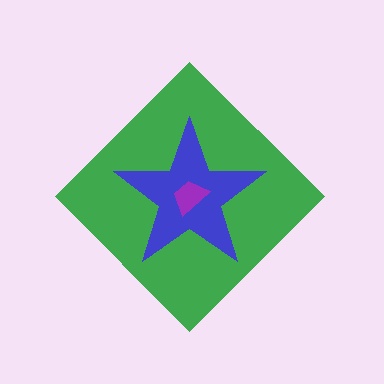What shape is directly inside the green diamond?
The blue star.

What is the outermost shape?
The green diamond.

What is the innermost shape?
The purple trapezoid.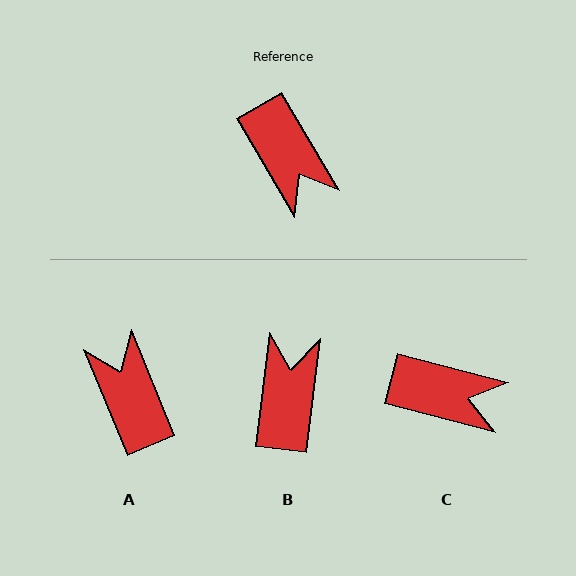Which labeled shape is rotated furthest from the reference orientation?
A, about 172 degrees away.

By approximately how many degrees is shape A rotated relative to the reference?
Approximately 172 degrees counter-clockwise.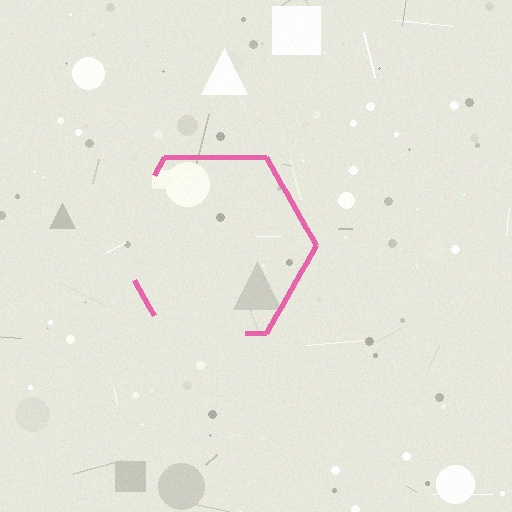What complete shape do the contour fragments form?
The contour fragments form a hexagon.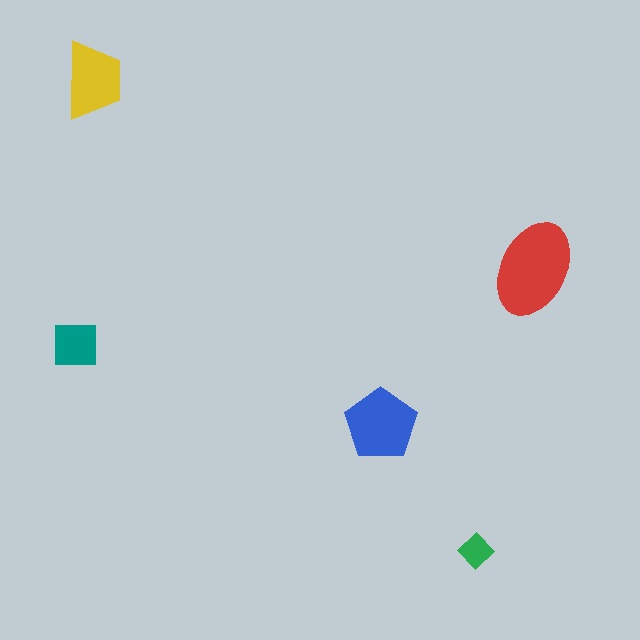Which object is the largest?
The red ellipse.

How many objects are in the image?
There are 5 objects in the image.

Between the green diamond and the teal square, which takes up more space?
The teal square.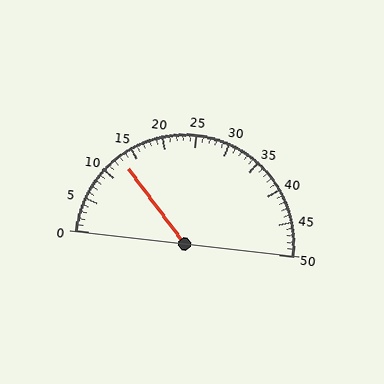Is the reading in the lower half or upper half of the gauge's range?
The reading is in the lower half of the range (0 to 50).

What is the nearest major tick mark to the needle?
The nearest major tick mark is 15.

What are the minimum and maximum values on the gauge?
The gauge ranges from 0 to 50.